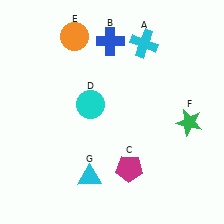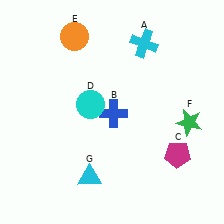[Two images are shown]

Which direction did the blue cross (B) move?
The blue cross (B) moved down.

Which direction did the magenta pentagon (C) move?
The magenta pentagon (C) moved right.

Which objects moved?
The objects that moved are: the blue cross (B), the magenta pentagon (C).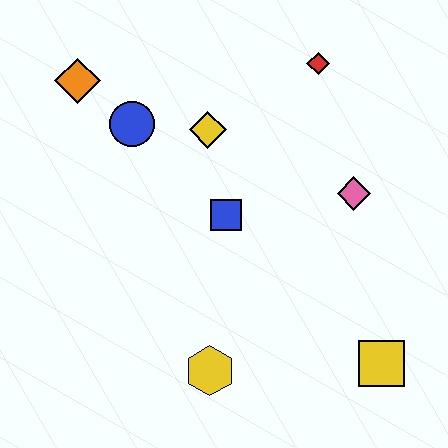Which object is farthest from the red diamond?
The yellow hexagon is farthest from the red diamond.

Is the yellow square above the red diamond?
No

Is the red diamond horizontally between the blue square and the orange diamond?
No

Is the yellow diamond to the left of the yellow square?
Yes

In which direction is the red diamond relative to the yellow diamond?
The red diamond is to the right of the yellow diamond.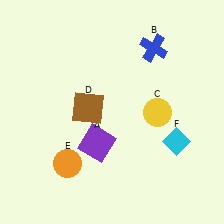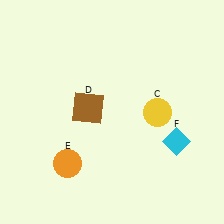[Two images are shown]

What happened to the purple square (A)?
The purple square (A) was removed in Image 2. It was in the bottom-left area of Image 1.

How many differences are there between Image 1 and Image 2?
There are 2 differences between the two images.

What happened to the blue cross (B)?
The blue cross (B) was removed in Image 2. It was in the top-right area of Image 1.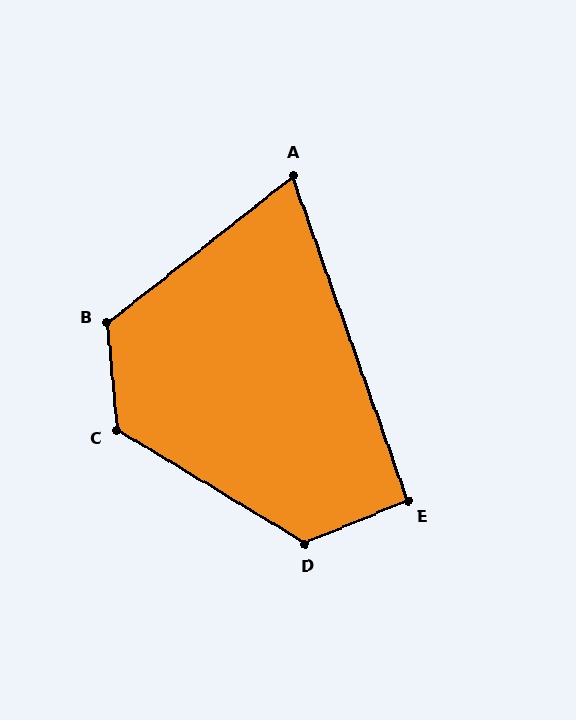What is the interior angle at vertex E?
Approximately 93 degrees (approximately right).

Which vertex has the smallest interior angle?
A, at approximately 71 degrees.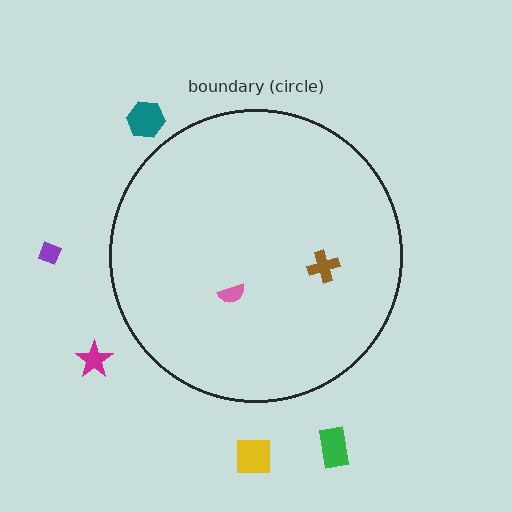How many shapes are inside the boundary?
2 inside, 5 outside.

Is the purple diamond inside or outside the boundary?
Outside.